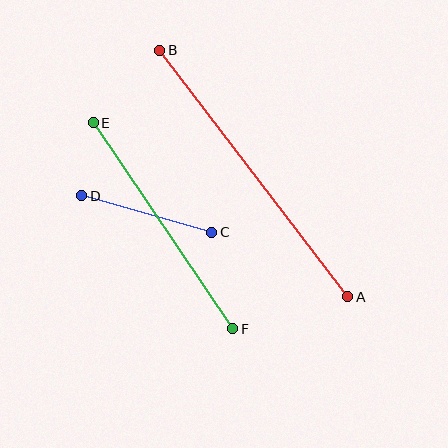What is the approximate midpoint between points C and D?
The midpoint is at approximately (147, 214) pixels.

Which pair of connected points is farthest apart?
Points A and B are farthest apart.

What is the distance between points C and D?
The distance is approximately 135 pixels.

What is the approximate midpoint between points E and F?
The midpoint is at approximately (163, 226) pixels.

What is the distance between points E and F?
The distance is approximately 249 pixels.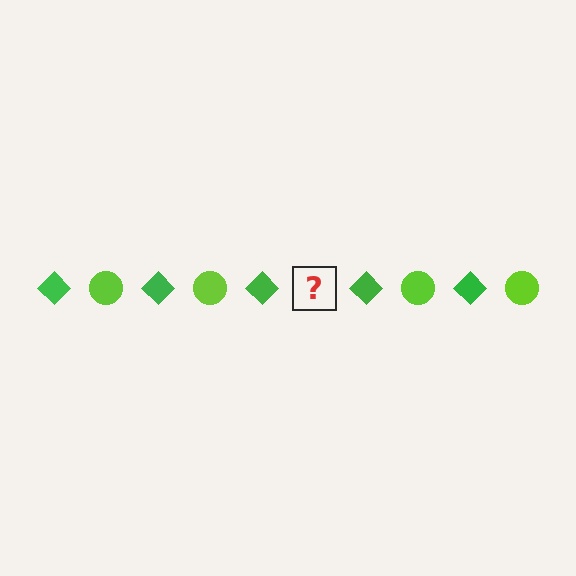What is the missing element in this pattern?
The missing element is a lime circle.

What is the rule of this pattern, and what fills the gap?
The rule is that the pattern alternates between green diamond and lime circle. The gap should be filled with a lime circle.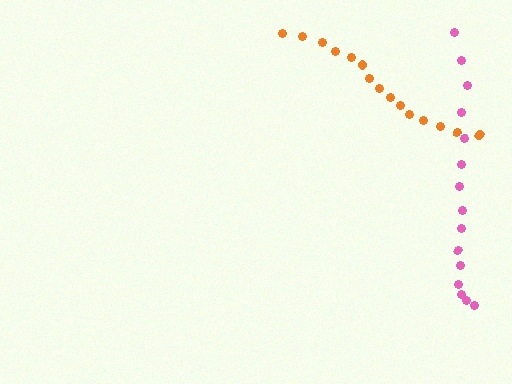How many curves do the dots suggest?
There are 2 distinct paths.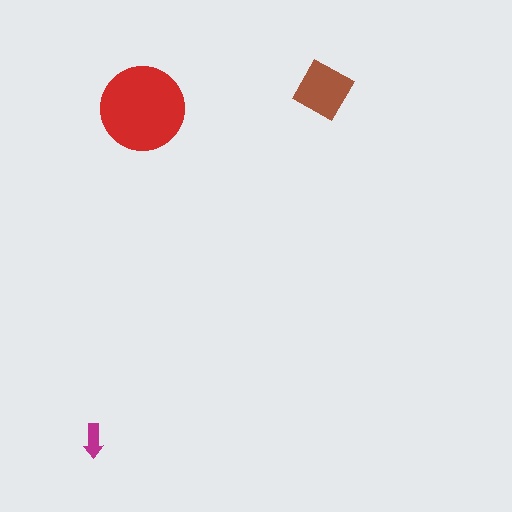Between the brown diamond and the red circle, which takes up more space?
The red circle.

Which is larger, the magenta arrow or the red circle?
The red circle.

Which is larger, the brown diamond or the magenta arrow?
The brown diamond.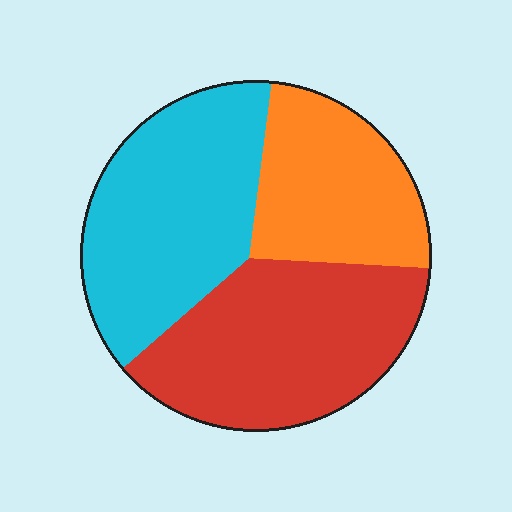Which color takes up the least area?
Orange, at roughly 25%.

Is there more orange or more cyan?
Cyan.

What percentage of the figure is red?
Red takes up about three eighths (3/8) of the figure.